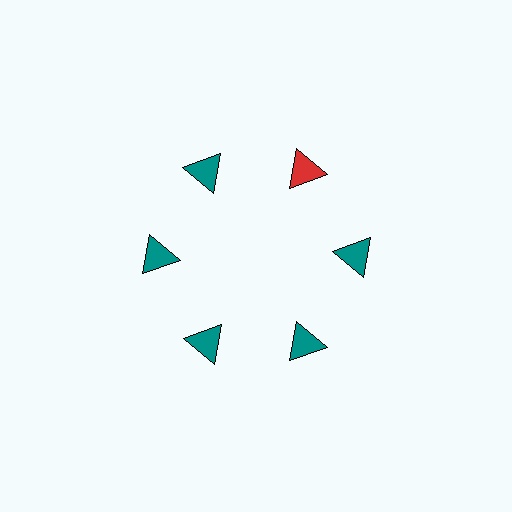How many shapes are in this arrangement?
There are 6 shapes arranged in a ring pattern.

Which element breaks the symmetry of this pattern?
The red triangle at roughly the 1 o'clock position breaks the symmetry. All other shapes are teal triangles.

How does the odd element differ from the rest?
It has a different color: red instead of teal.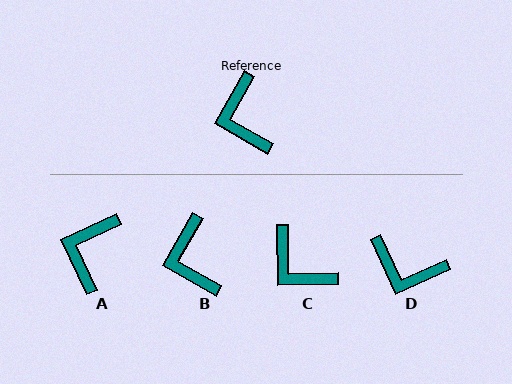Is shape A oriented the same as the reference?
No, it is off by about 36 degrees.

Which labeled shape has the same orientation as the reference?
B.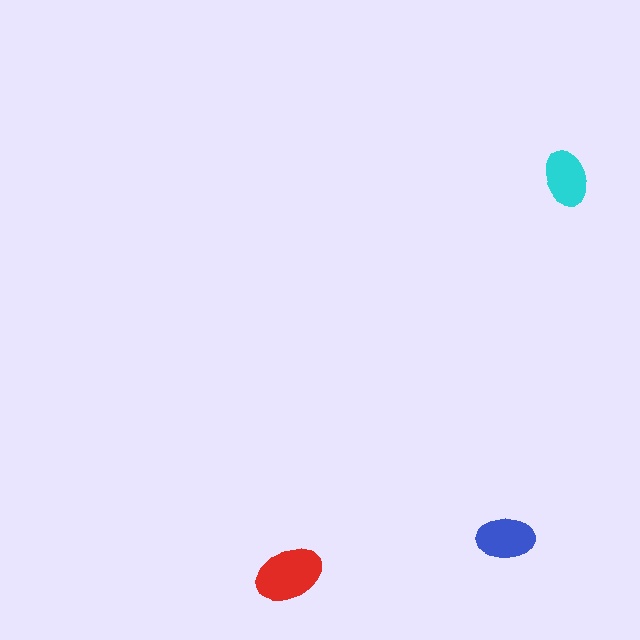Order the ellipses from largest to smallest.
the red one, the blue one, the cyan one.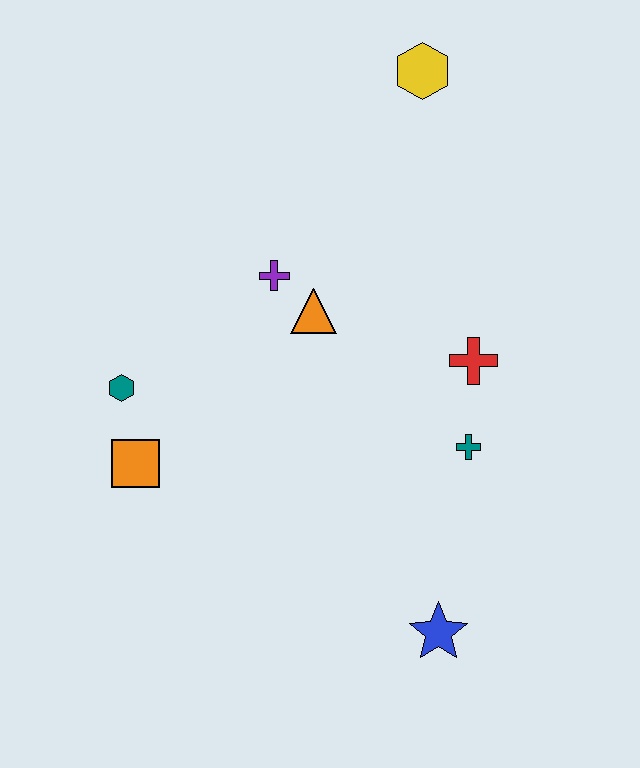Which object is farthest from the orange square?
The yellow hexagon is farthest from the orange square.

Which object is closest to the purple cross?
The orange triangle is closest to the purple cross.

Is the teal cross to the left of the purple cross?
No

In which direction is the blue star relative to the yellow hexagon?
The blue star is below the yellow hexagon.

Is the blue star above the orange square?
No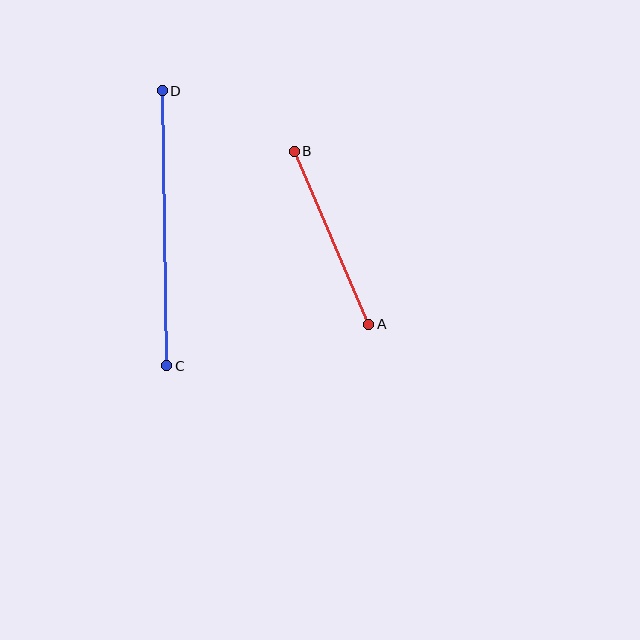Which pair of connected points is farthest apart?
Points C and D are farthest apart.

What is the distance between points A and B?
The distance is approximately 188 pixels.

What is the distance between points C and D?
The distance is approximately 275 pixels.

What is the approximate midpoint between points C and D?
The midpoint is at approximately (165, 228) pixels.